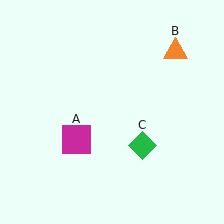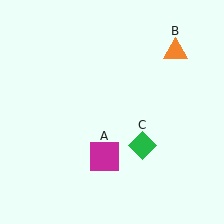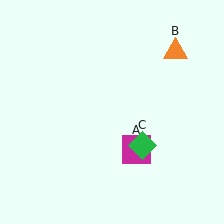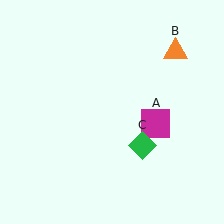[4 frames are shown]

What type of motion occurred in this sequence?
The magenta square (object A) rotated counterclockwise around the center of the scene.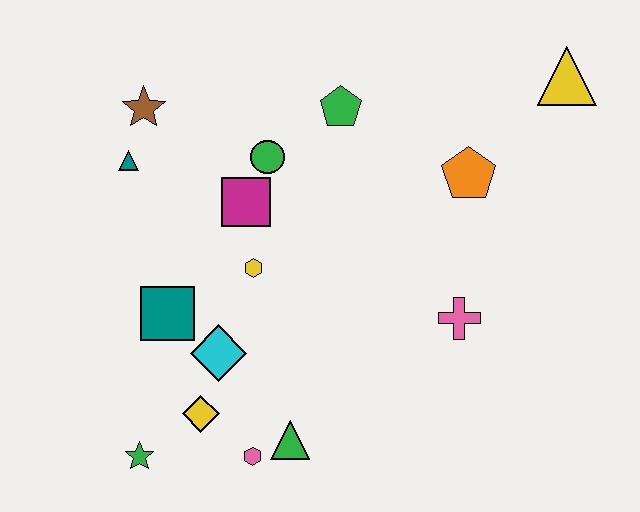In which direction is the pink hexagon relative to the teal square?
The pink hexagon is below the teal square.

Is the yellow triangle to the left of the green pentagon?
No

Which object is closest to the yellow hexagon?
The magenta square is closest to the yellow hexagon.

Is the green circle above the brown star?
No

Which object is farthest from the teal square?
The yellow triangle is farthest from the teal square.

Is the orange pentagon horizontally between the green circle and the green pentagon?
No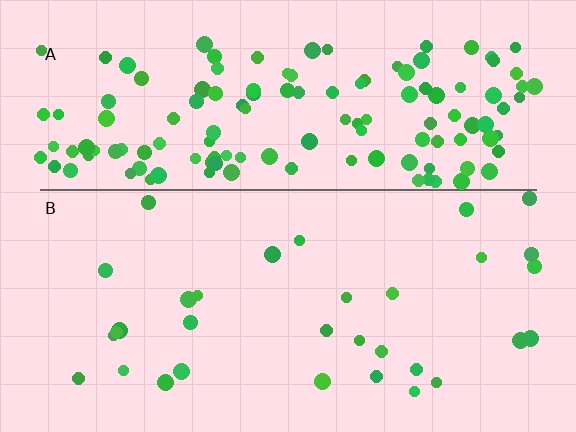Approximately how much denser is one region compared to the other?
Approximately 4.5× — region A over region B.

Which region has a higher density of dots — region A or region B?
A (the top).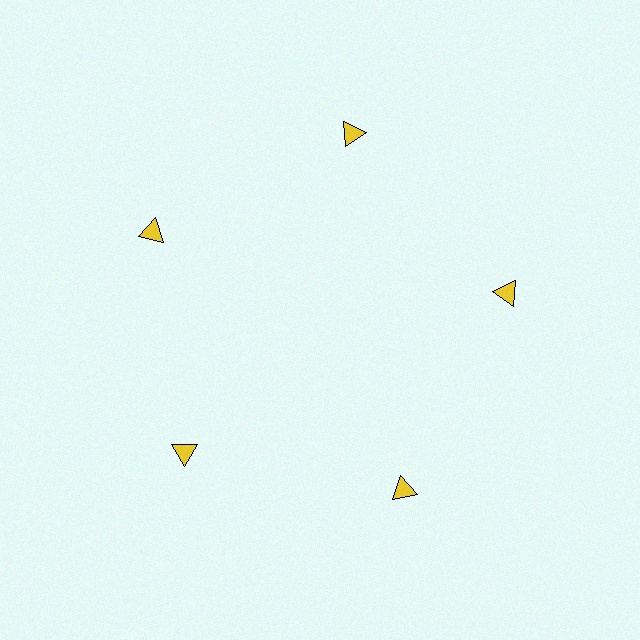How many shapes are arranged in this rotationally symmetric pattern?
There are 5 shapes, arranged in 5 groups of 1.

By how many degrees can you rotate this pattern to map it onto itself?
The pattern maps onto itself every 72 degrees of rotation.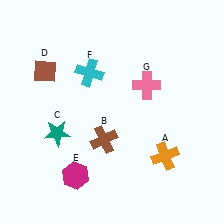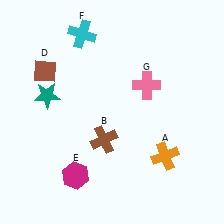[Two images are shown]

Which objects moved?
The objects that moved are: the teal star (C), the cyan cross (F).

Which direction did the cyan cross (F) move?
The cyan cross (F) moved up.